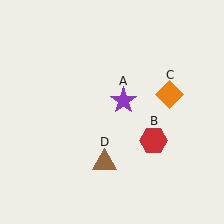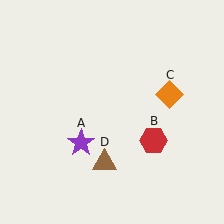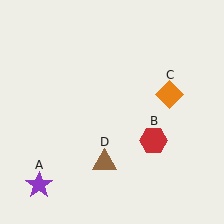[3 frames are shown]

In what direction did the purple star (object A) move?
The purple star (object A) moved down and to the left.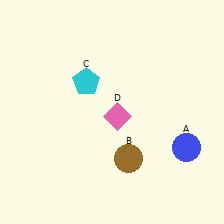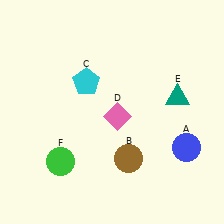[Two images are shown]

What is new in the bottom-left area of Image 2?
A green circle (F) was added in the bottom-left area of Image 2.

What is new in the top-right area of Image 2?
A teal triangle (E) was added in the top-right area of Image 2.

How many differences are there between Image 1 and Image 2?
There are 2 differences between the two images.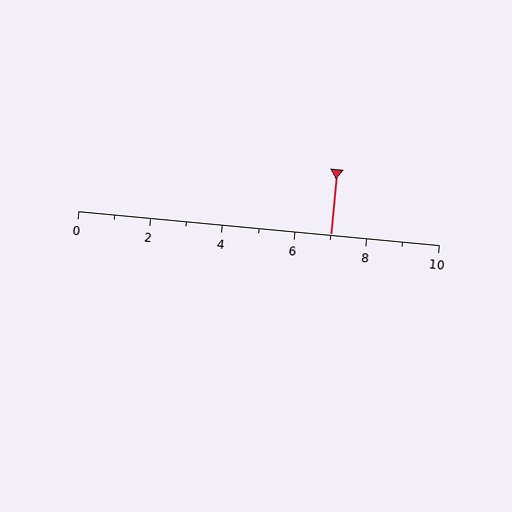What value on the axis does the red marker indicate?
The marker indicates approximately 7.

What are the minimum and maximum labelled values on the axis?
The axis runs from 0 to 10.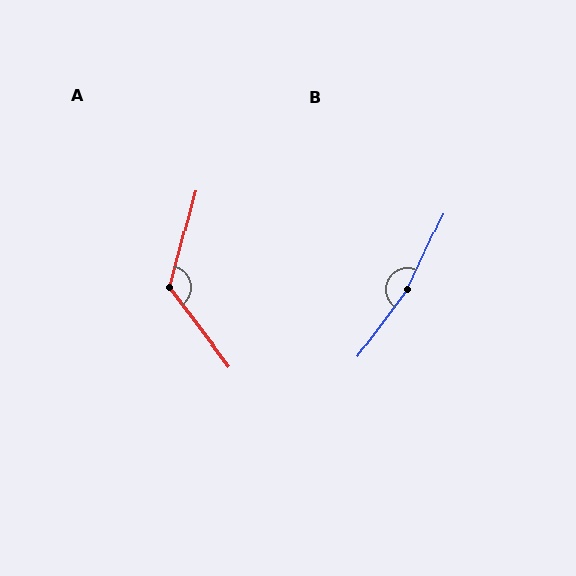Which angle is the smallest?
A, at approximately 128 degrees.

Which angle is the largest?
B, at approximately 169 degrees.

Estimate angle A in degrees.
Approximately 128 degrees.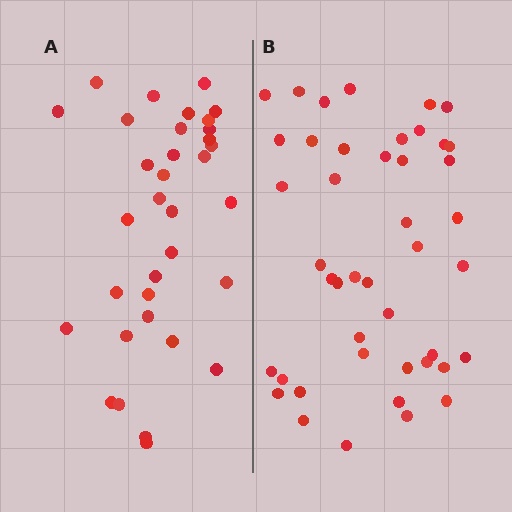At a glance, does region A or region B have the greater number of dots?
Region B (the right region) has more dots.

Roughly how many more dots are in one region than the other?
Region B has roughly 10 or so more dots than region A.